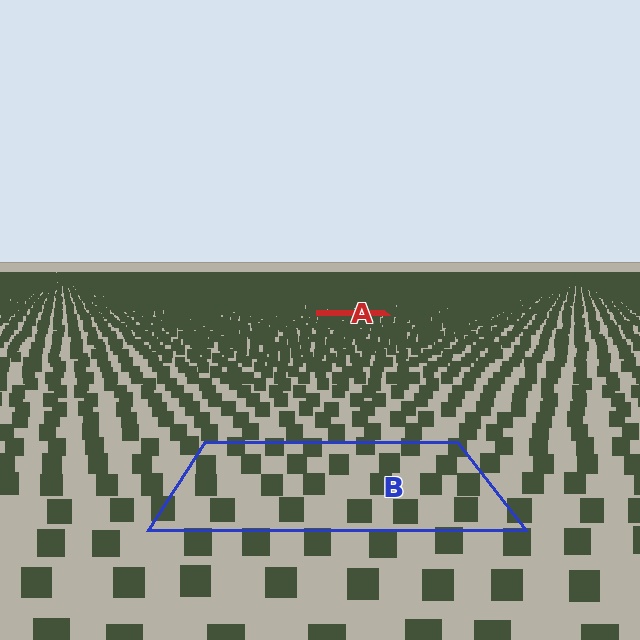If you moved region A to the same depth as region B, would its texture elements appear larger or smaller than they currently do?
They would appear larger. At a closer depth, the same texture elements are projected at a bigger on-screen size.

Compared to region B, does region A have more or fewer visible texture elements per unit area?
Region A has more texture elements per unit area — they are packed more densely because it is farther away.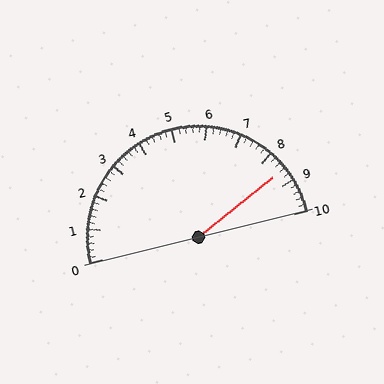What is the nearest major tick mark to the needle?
The nearest major tick mark is 9.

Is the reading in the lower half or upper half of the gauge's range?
The reading is in the upper half of the range (0 to 10).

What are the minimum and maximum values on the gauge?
The gauge ranges from 0 to 10.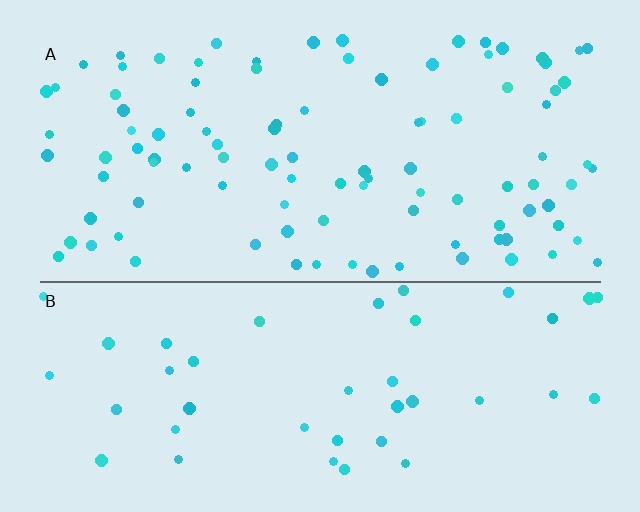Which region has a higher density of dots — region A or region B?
A (the top).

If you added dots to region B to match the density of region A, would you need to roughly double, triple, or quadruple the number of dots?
Approximately double.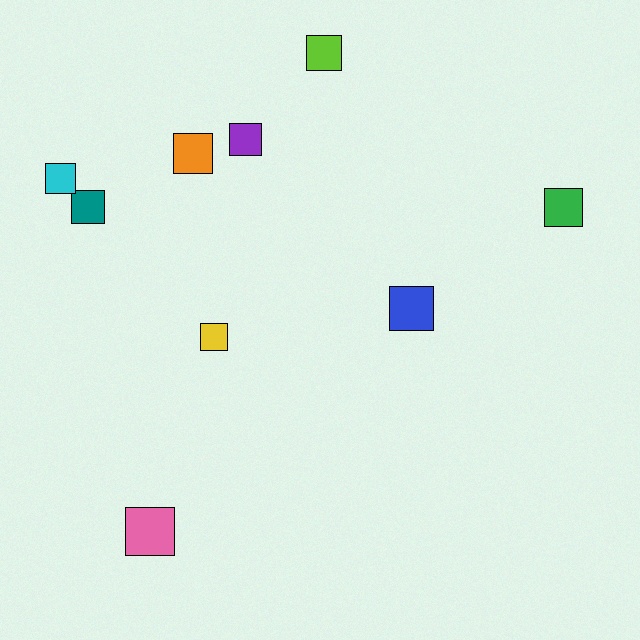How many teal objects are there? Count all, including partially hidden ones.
There is 1 teal object.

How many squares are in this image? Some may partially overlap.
There are 9 squares.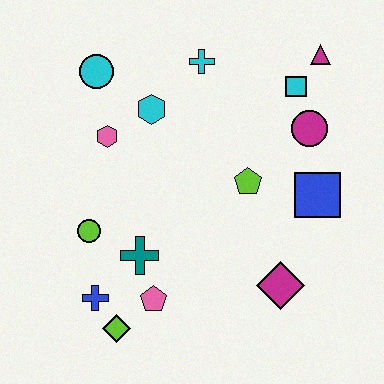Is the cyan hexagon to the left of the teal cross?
No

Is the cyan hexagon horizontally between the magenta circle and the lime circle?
Yes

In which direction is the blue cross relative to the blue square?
The blue cross is to the left of the blue square.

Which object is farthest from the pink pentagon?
The magenta triangle is farthest from the pink pentagon.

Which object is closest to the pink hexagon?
The cyan hexagon is closest to the pink hexagon.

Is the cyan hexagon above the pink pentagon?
Yes